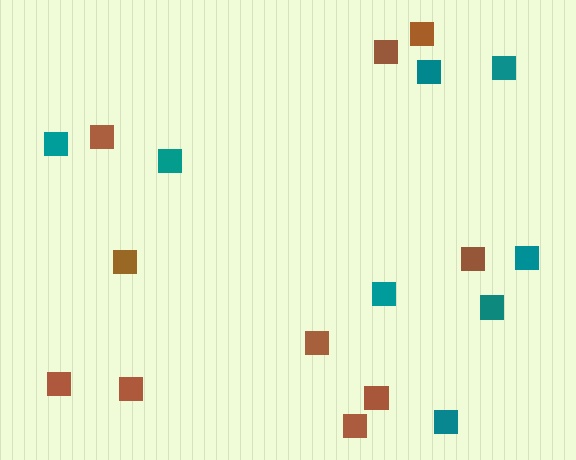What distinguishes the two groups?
There are 2 groups: one group of brown squares (10) and one group of teal squares (8).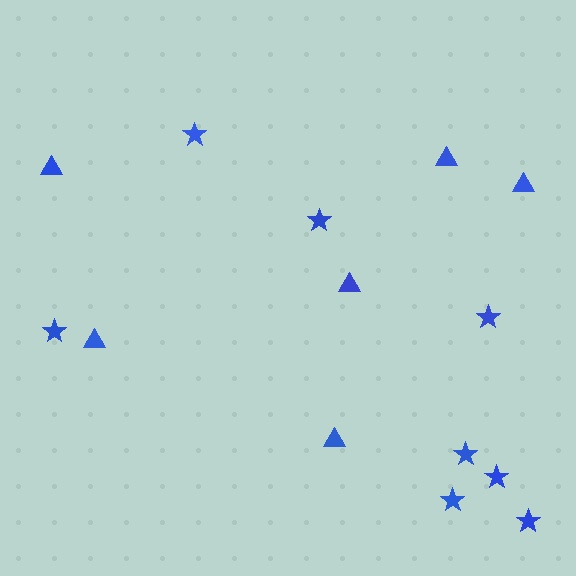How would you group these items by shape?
There are 2 groups: one group of stars (8) and one group of triangles (6).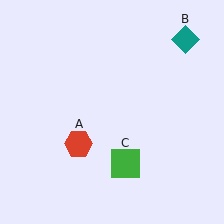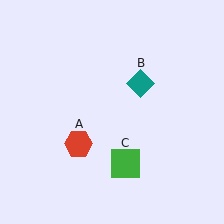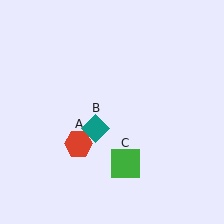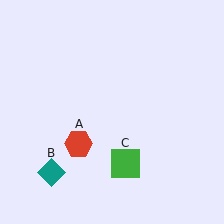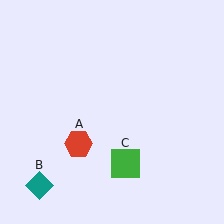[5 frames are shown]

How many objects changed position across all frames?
1 object changed position: teal diamond (object B).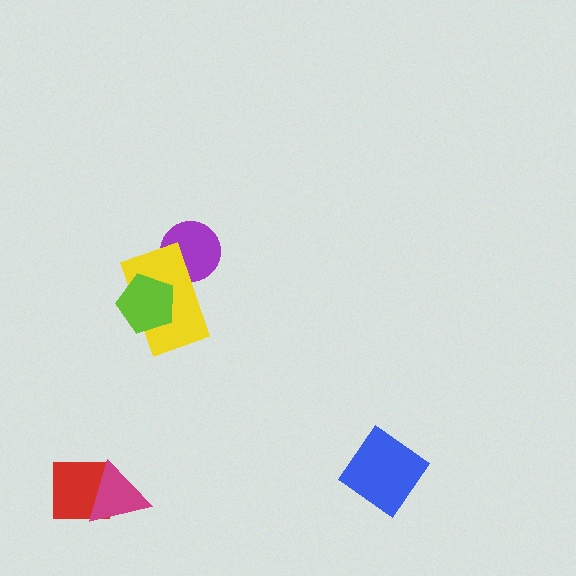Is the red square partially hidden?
Yes, it is partially covered by another shape.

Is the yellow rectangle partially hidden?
Yes, it is partially covered by another shape.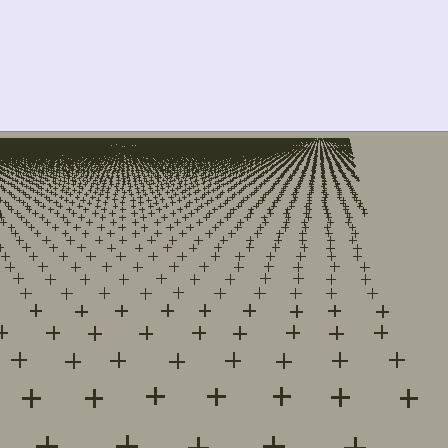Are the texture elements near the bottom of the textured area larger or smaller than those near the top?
Larger. Near the bottom, elements are closer to the viewer and appear at a bigger on-screen size.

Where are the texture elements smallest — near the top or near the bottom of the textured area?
Near the top.